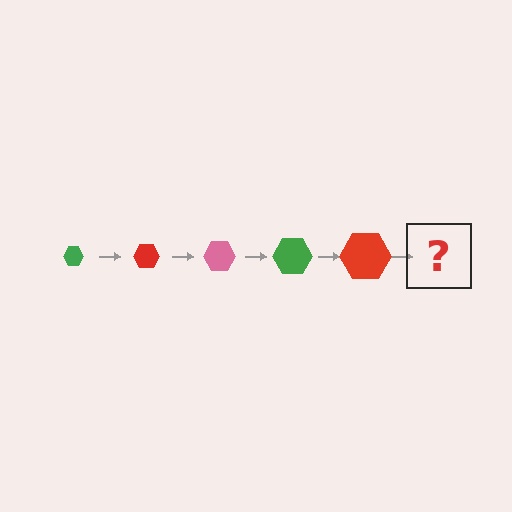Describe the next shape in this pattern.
It should be a pink hexagon, larger than the previous one.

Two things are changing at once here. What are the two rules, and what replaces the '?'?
The two rules are that the hexagon grows larger each step and the color cycles through green, red, and pink. The '?' should be a pink hexagon, larger than the previous one.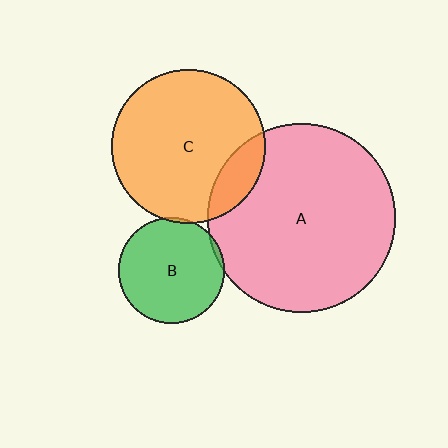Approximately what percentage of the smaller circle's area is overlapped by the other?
Approximately 15%.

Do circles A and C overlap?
Yes.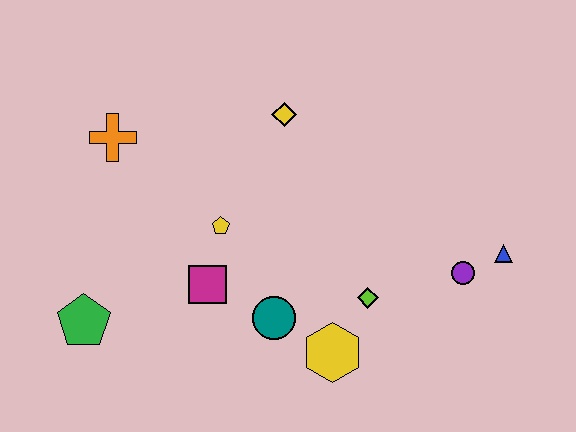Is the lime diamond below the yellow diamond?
Yes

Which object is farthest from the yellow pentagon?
The blue triangle is farthest from the yellow pentagon.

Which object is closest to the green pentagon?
The magenta square is closest to the green pentagon.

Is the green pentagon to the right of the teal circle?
No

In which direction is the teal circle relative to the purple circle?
The teal circle is to the left of the purple circle.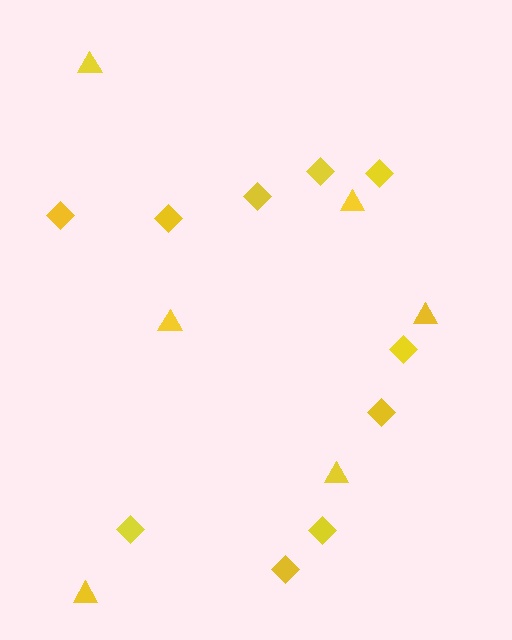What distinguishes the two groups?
There are 2 groups: one group of triangles (6) and one group of diamonds (10).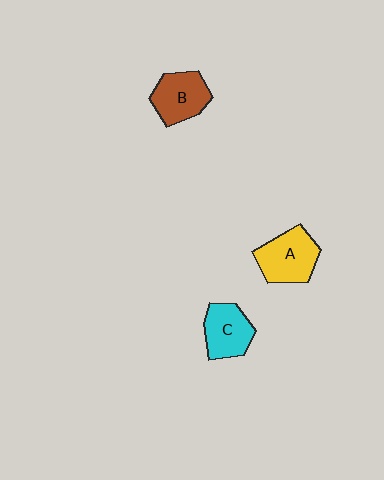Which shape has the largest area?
Shape A (yellow).